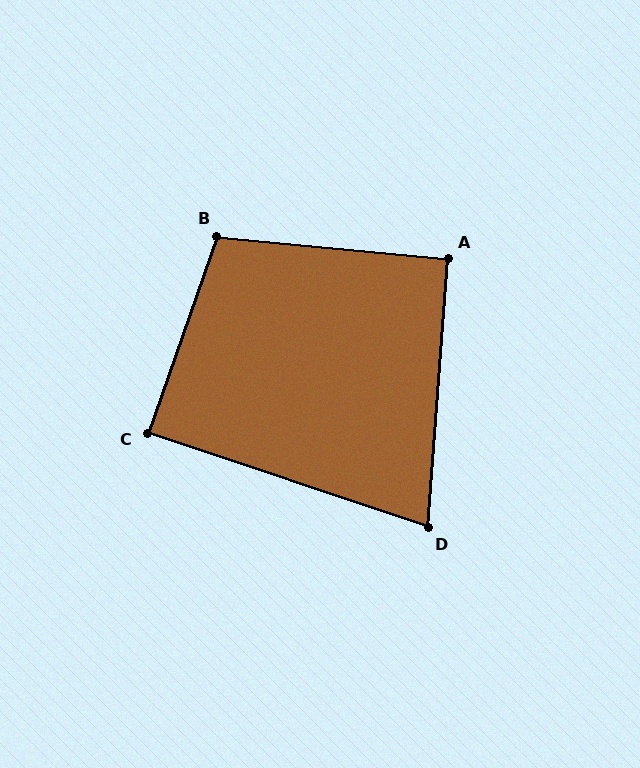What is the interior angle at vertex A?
Approximately 91 degrees (approximately right).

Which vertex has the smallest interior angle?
D, at approximately 76 degrees.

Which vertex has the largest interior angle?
B, at approximately 104 degrees.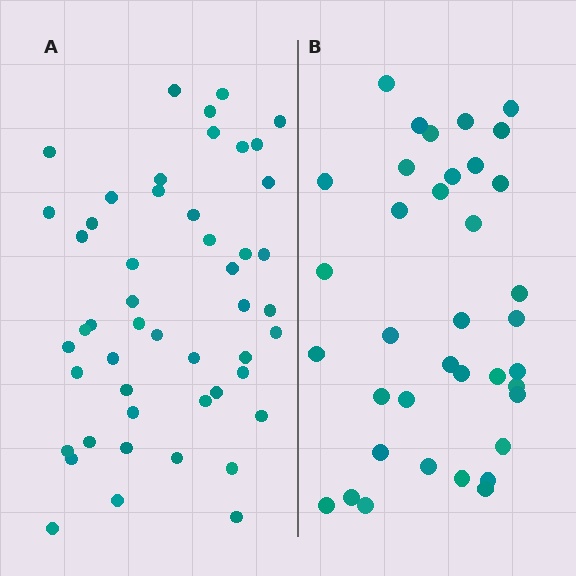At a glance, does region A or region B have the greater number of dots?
Region A (the left region) has more dots.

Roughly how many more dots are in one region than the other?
Region A has roughly 12 or so more dots than region B.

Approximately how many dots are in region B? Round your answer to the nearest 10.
About 40 dots. (The exact count is 37, which rounds to 40.)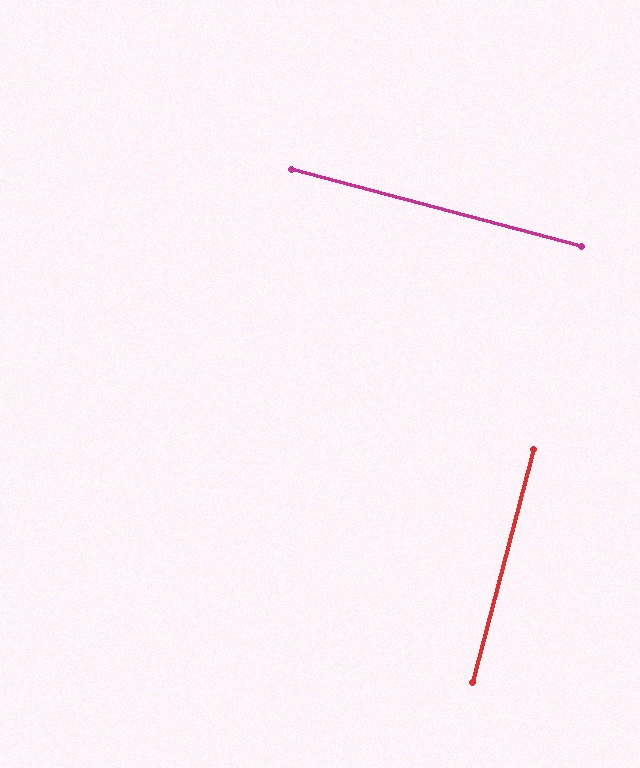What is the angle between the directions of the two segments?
Approximately 90 degrees.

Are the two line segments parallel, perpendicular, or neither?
Perpendicular — they meet at approximately 90°.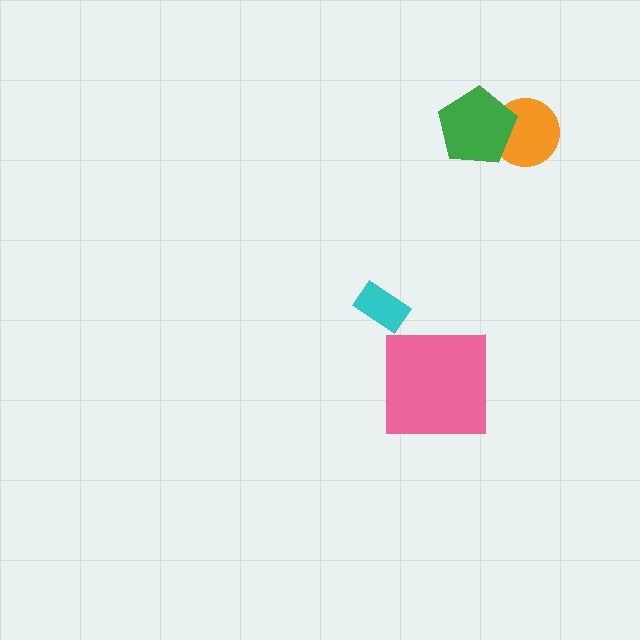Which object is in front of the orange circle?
The green pentagon is in front of the orange circle.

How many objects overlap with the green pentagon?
1 object overlaps with the green pentagon.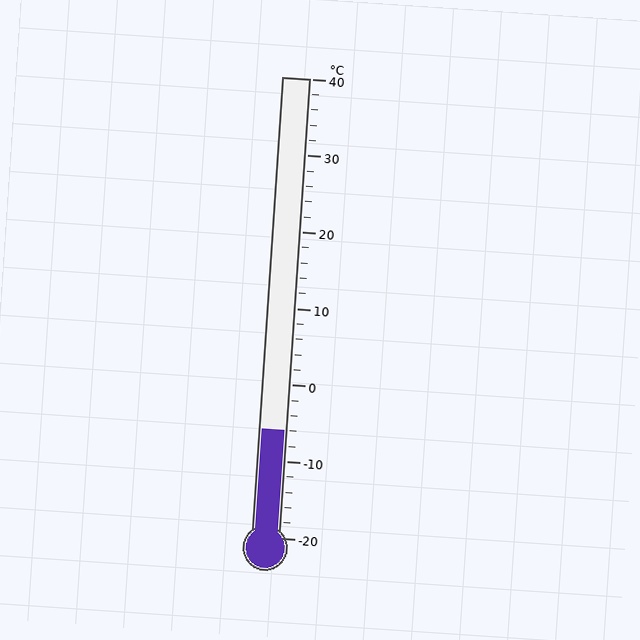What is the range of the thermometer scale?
The thermometer scale ranges from -20°C to 40°C.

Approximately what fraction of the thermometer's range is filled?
The thermometer is filled to approximately 25% of its range.